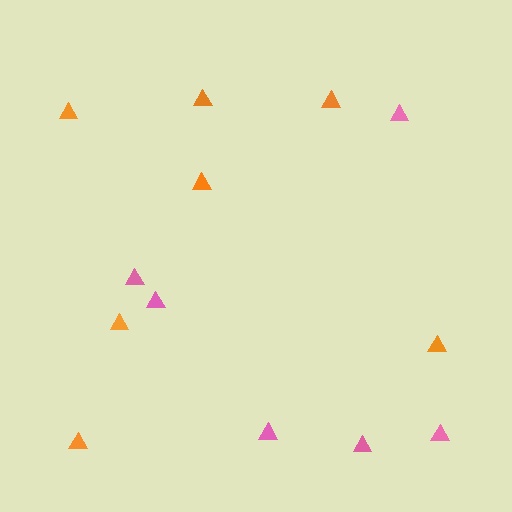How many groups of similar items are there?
There are 2 groups: one group of orange triangles (7) and one group of pink triangles (6).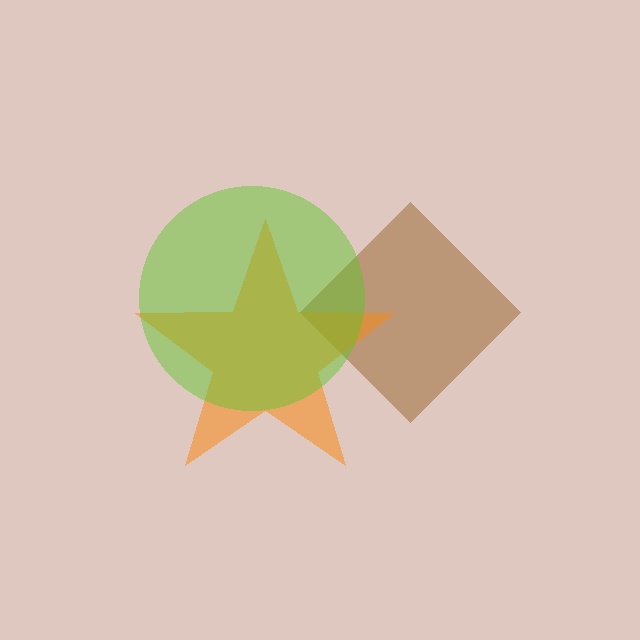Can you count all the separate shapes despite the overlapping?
Yes, there are 3 separate shapes.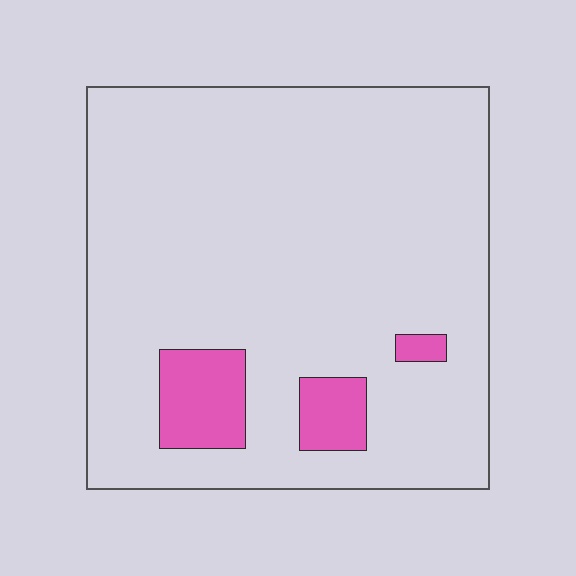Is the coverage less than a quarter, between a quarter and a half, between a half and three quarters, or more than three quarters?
Less than a quarter.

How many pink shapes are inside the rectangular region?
3.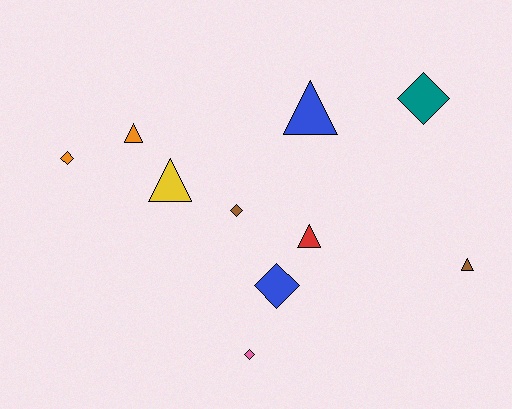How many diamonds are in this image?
There are 5 diamonds.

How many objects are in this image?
There are 10 objects.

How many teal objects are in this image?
There is 1 teal object.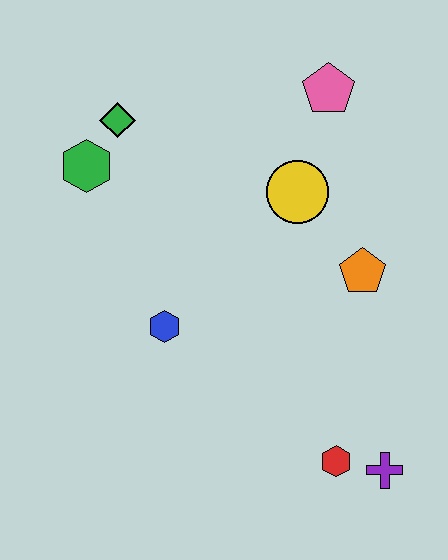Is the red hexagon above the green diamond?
No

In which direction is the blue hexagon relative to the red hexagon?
The blue hexagon is to the left of the red hexagon.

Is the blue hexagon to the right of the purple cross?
No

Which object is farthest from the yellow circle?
The purple cross is farthest from the yellow circle.